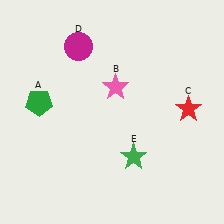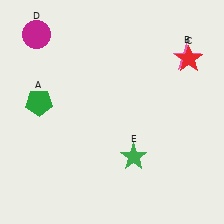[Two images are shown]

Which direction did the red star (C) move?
The red star (C) moved up.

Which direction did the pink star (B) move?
The pink star (B) moved right.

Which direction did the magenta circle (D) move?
The magenta circle (D) moved left.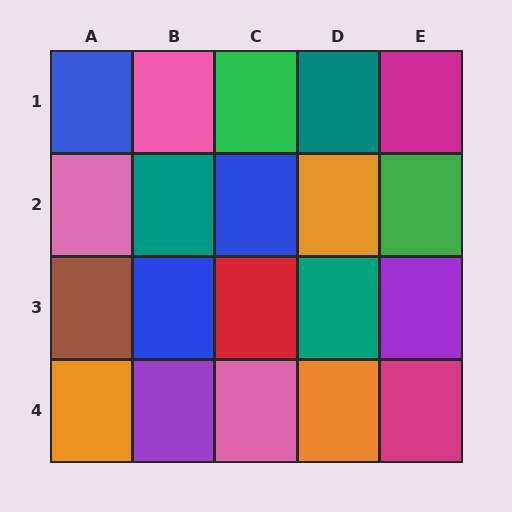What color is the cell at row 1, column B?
Pink.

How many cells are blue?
3 cells are blue.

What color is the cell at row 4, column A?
Orange.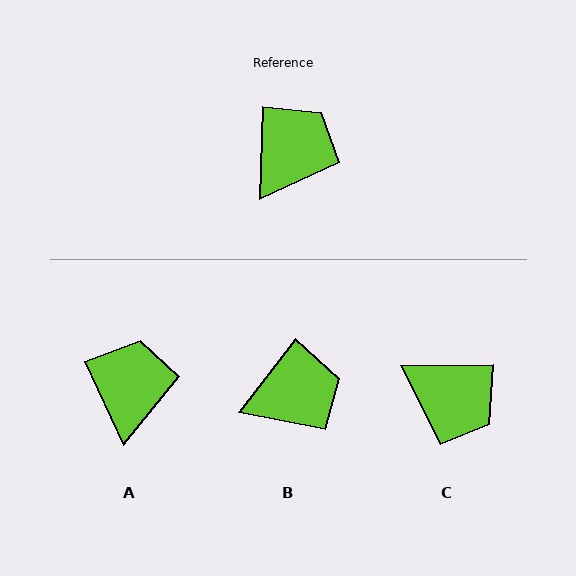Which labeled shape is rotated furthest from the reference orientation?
C, about 87 degrees away.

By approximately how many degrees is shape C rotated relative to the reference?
Approximately 87 degrees clockwise.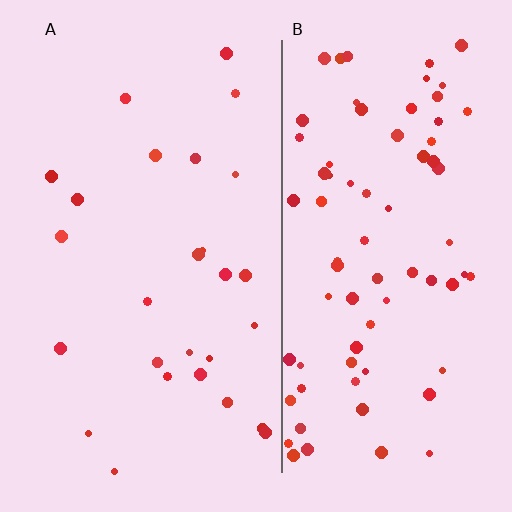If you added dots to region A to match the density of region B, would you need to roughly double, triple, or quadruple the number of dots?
Approximately triple.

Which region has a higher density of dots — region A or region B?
B (the right).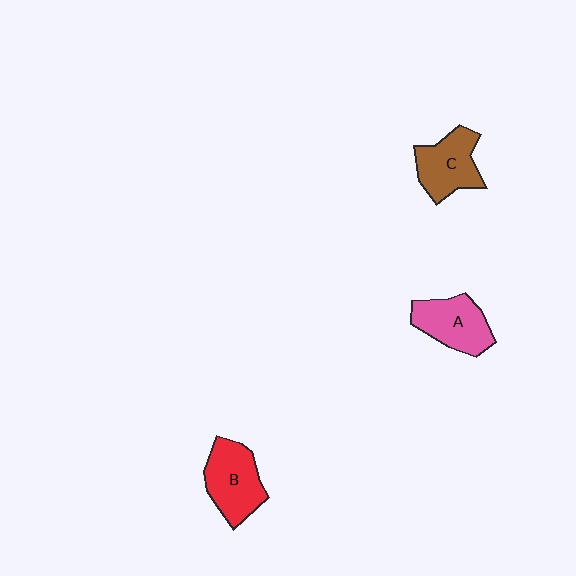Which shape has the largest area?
Shape B (red).